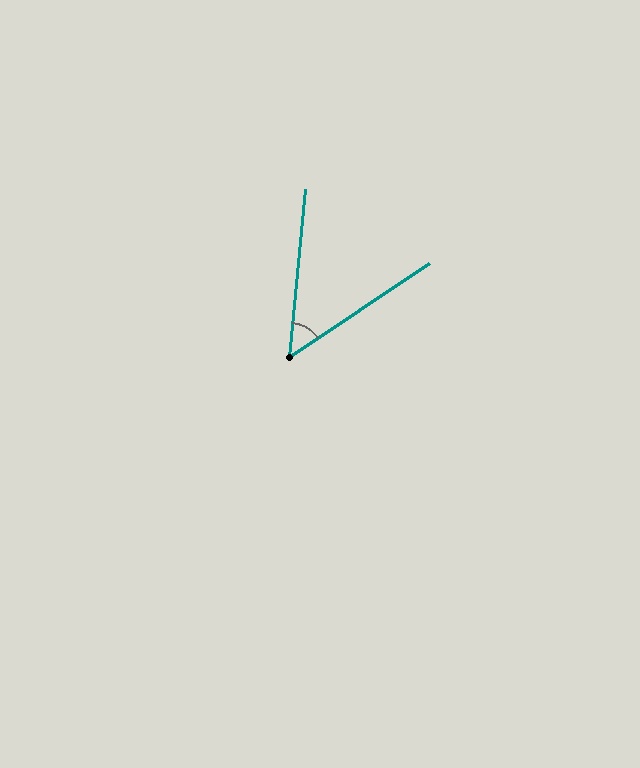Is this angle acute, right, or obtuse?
It is acute.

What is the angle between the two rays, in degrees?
Approximately 51 degrees.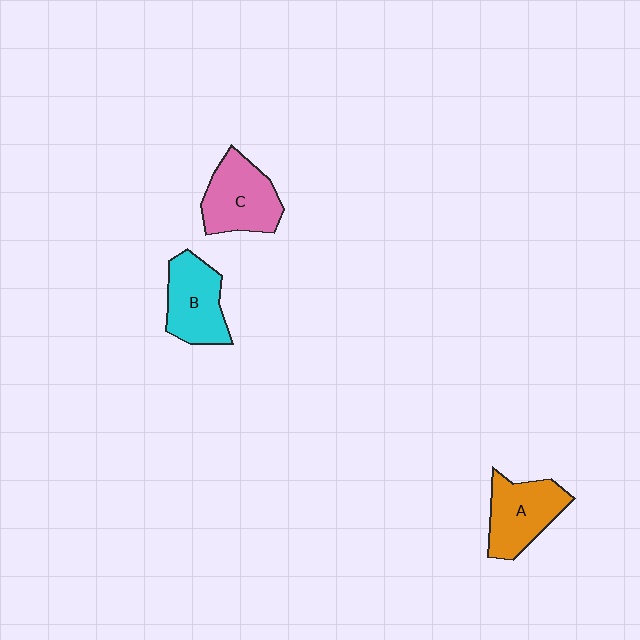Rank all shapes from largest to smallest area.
From largest to smallest: C (pink), A (orange), B (cyan).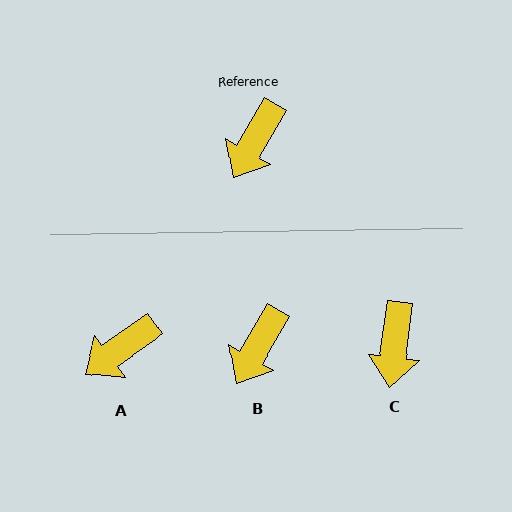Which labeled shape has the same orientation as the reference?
B.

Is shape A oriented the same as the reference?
No, it is off by about 24 degrees.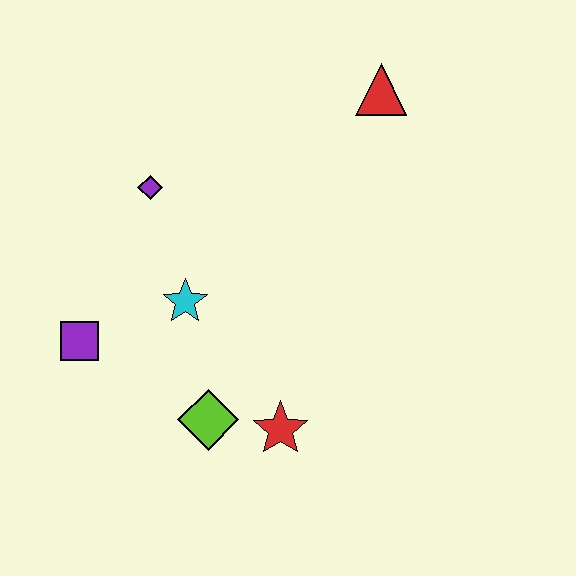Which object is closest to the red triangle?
The purple diamond is closest to the red triangle.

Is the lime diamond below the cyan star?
Yes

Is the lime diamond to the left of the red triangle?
Yes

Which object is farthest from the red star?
The red triangle is farthest from the red star.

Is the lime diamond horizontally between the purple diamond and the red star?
Yes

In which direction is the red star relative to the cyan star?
The red star is below the cyan star.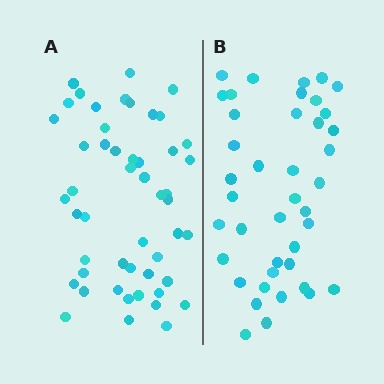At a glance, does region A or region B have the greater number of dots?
Region A (the left region) has more dots.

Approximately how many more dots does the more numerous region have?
Region A has roughly 8 or so more dots than region B.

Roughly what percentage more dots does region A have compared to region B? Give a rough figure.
About 20% more.